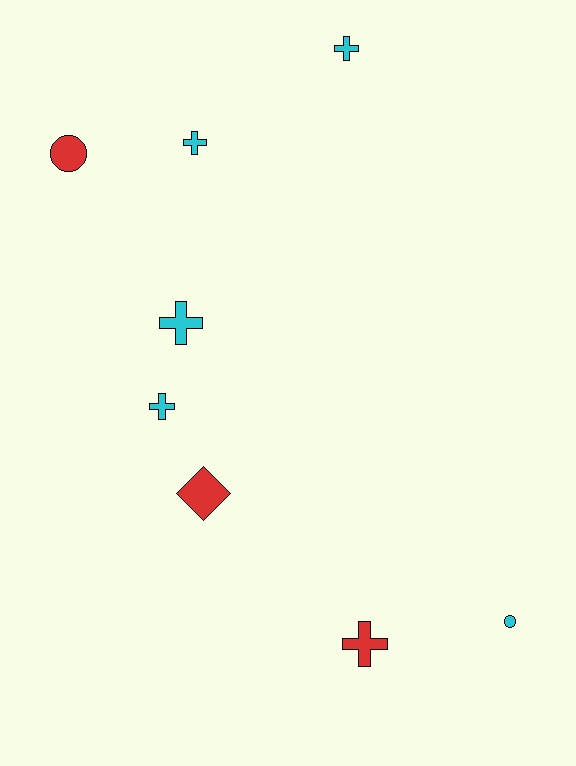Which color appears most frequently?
Cyan, with 5 objects.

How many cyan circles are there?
There is 1 cyan circle.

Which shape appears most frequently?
Cross, with 5 objects.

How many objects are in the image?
There are 8 objects.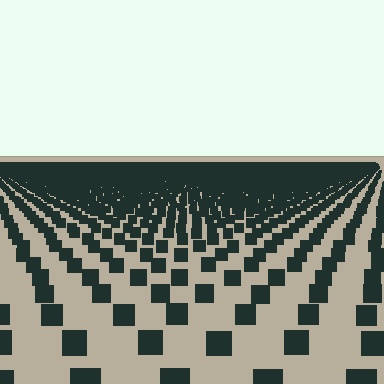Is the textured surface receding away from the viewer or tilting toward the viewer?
The surface is receding away from the viewer. Texture elements get smaller and denser toward the top.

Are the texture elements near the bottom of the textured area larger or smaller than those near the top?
Larger. Near the bottom, elements are closer to the viewer and appear at a bigger on-screen size.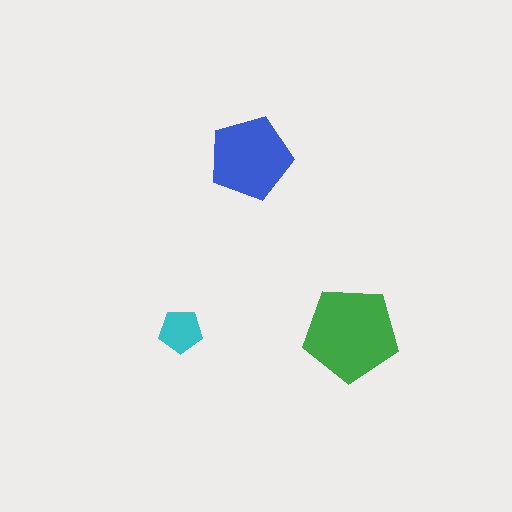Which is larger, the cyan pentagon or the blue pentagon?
The blue one.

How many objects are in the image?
There are 3 objects in the image.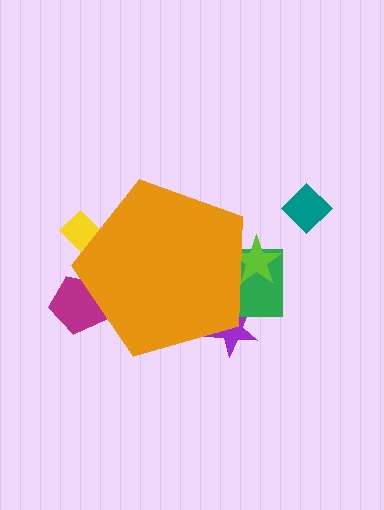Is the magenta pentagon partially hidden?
Yes, the magenta pentagon is partially hidden behind the orange pentagon.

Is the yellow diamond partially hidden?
Yes, the yellow diamond is partially hidden behind the orange pentagon.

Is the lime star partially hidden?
Yes, the lime star is partially hidden behind the orange pentagon.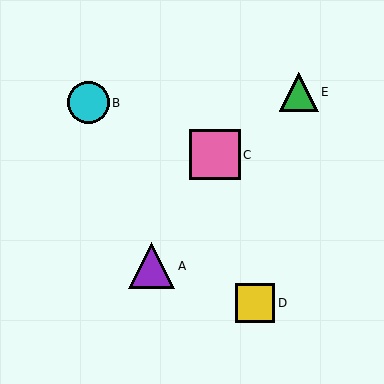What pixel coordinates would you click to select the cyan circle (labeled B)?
Click at (88, 103) to select the cyan circle B.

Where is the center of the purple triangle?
The center of the purple triangle is at (152, 266).